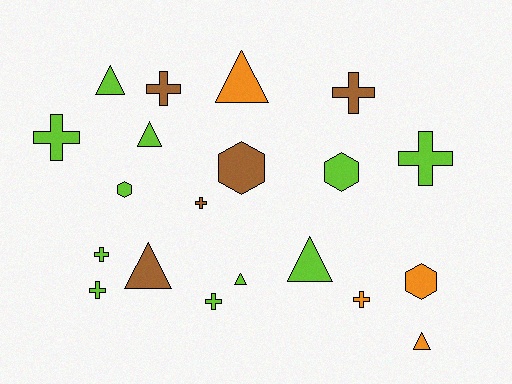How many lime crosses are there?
There are 5 lime crosses.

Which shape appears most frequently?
Cross, with 9 objects.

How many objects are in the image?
There are 20 objects.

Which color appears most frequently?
Lime, with 11 objects.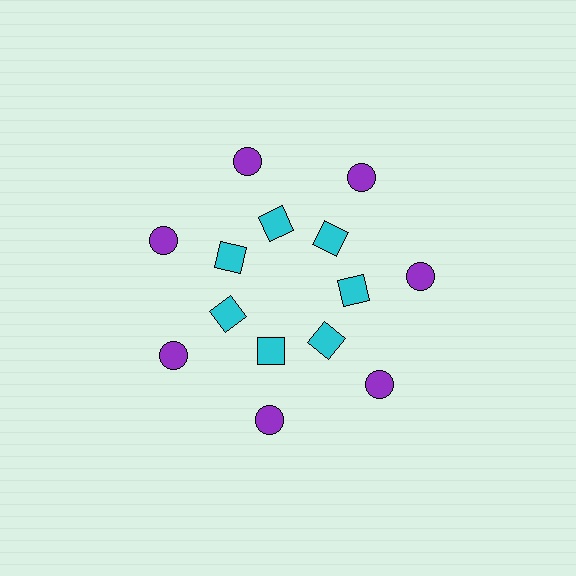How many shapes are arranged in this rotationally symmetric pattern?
There are 14 shapes, arranged in 7 groups of 2.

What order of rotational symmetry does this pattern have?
This pattern has 7-fold rotational symmetry.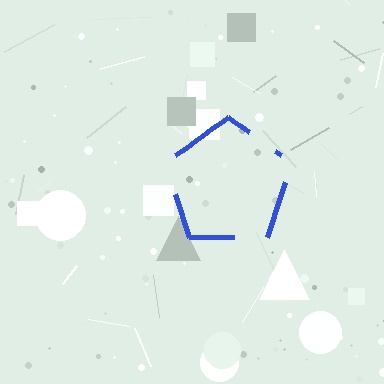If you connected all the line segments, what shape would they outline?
They would outline a pentagon.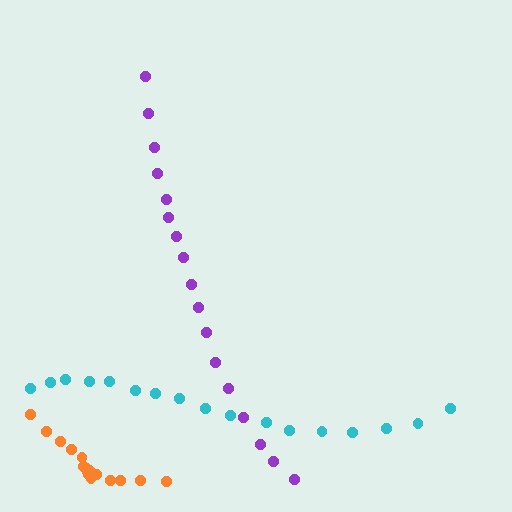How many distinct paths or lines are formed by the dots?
There are 3 distinct paths.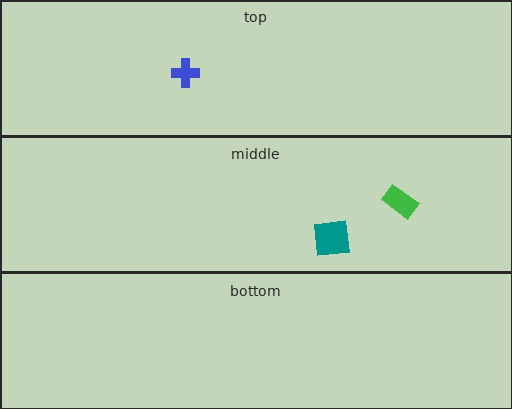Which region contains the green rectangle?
The middle region.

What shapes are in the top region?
The blue cross.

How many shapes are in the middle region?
2.